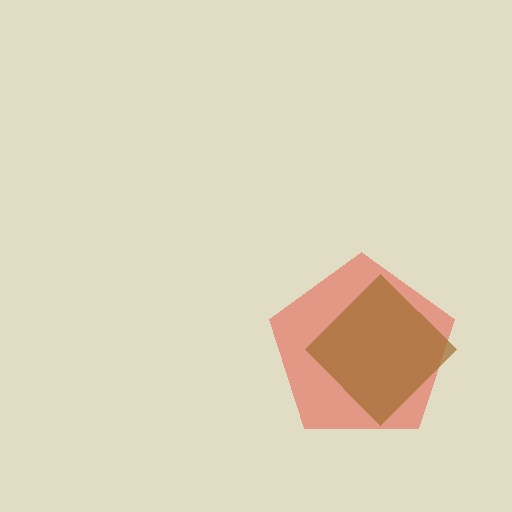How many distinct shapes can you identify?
There are 2 distinct shapes: a red pentagon, a brown diamond.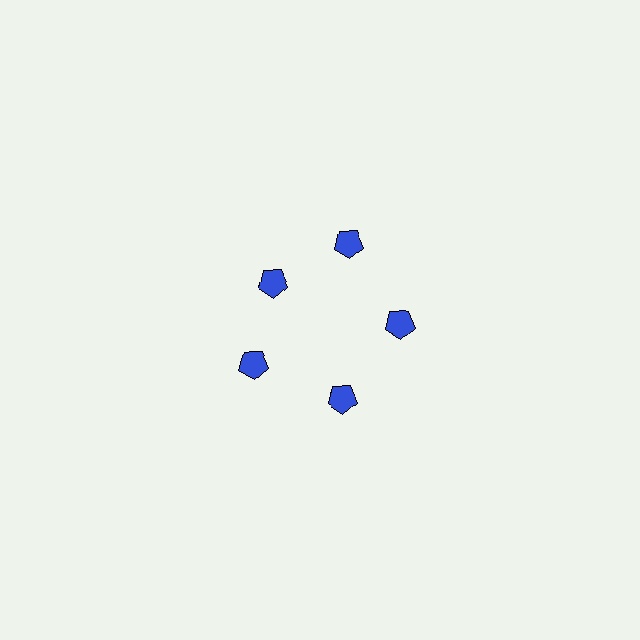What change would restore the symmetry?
The symmetry would be restored by moving it outward, back onto the ring so that all 5 pentagons sit at equal angles and equal distance from the center.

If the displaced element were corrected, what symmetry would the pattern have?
It would have 5-fold rotational symmetry — the pattern would map onto itself every 72 degrees.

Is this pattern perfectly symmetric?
No. The 5 blue pentagons are arranged in a ring, but one element near the 10 o'clock position is pulled inward toward the center, breaking the 5-fold rotational symmetry.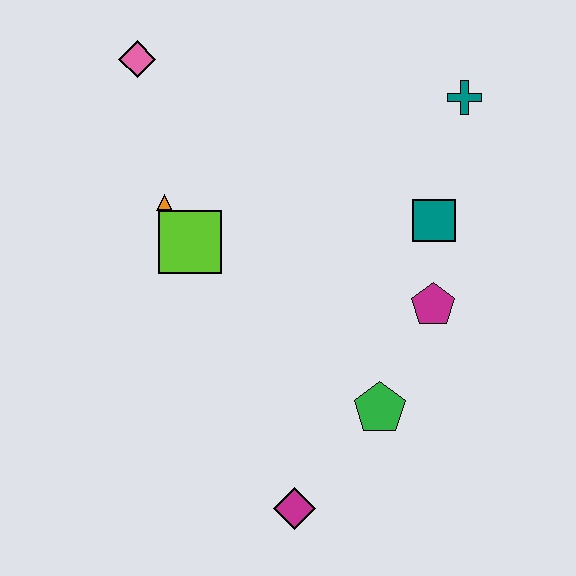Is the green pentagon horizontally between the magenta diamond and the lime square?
No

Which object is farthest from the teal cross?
The magenta diamond is farthest from the teal cross.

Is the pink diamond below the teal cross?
No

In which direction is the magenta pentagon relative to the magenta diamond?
The magenta pentagon is above the magenta diamond.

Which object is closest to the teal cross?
The teal square is closest to the teal cross.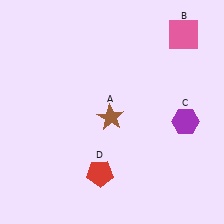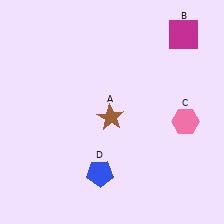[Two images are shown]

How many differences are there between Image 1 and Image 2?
There are 3 differences between the two images.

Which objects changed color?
B changed from pink to magenta. C changed from purple to pink. D changed from red to blue.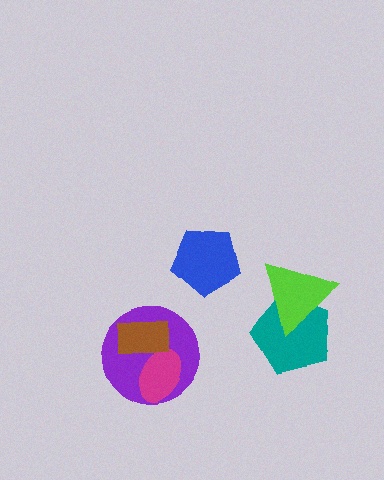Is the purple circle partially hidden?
Yes, it is partially covered by another shape.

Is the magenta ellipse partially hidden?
Yes, it is partially covered by another shape.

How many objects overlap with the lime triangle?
1 object overlaps with the lime triangle.